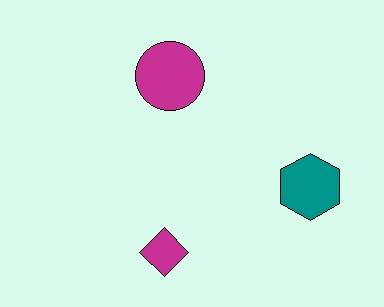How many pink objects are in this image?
There are no pink objects.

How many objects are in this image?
There are 3 objects.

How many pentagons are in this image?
There are no pentagons.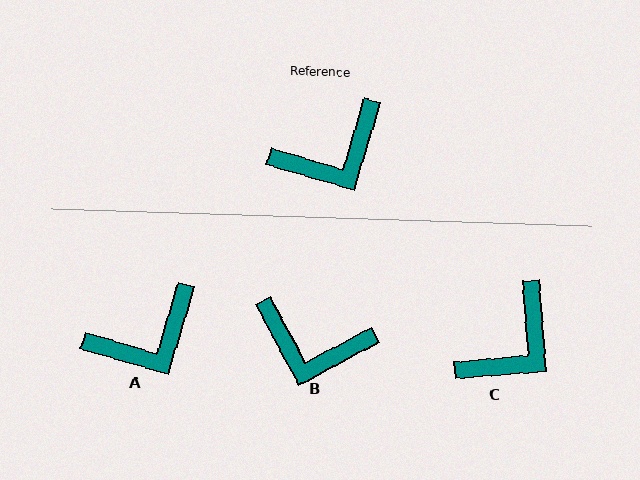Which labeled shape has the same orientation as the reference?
A.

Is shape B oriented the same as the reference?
No, it is off by about 45 degrees.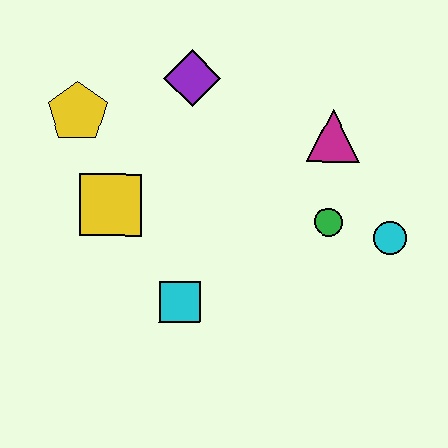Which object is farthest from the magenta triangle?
The yellow pentagon is farthest from the magenta triangle.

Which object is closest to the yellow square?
The yellow pentagon is closest to the yellow square.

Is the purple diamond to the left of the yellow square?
No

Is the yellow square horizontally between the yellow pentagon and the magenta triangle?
Yes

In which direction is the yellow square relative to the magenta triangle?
The yellow square is to the left of the magenta triangle.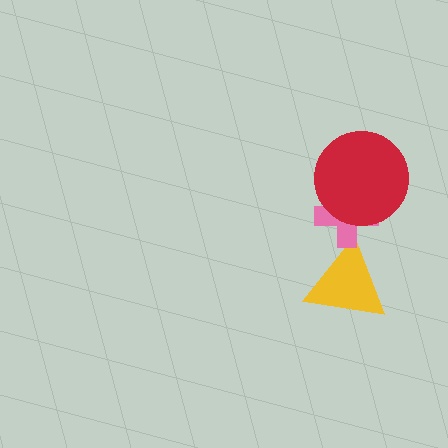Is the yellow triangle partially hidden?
Yes, it is partially covered by another shape.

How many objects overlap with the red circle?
1 object overlaps with the red circle.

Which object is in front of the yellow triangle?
The pink cross is in front of the yellow triangle.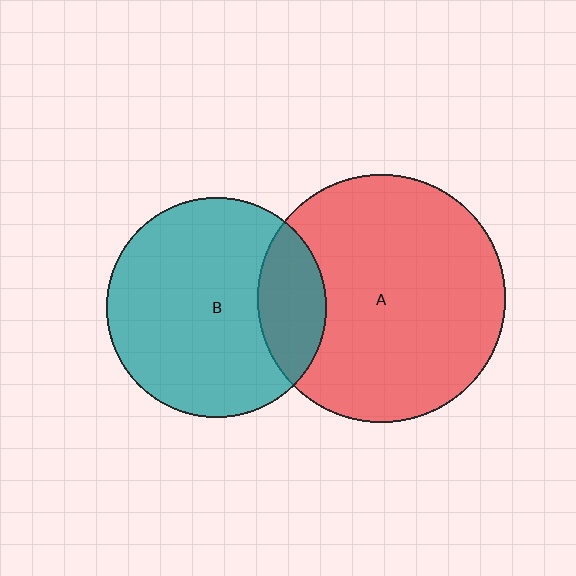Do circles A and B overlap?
Yes.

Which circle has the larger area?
Circle A (red).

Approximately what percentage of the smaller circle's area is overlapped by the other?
Approximately 20%.